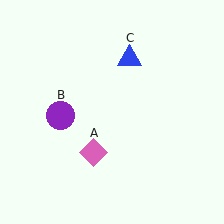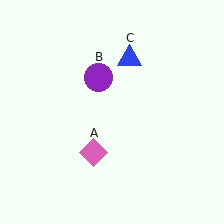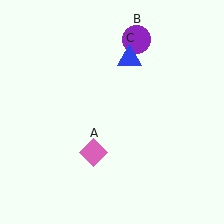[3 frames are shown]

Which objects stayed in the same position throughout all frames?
Pink diamond (object A) and blue triangle (object C) remained stationary.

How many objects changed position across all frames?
1 object changed position: purple circle (object B).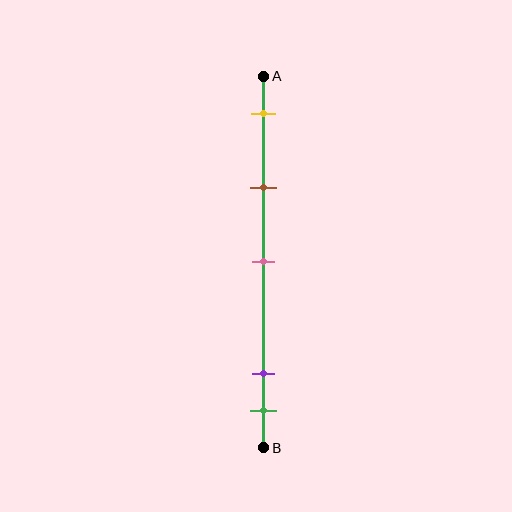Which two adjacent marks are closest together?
The purple and green marks are the closest adjacent pair.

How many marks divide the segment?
There are 5 marks dividing the segment.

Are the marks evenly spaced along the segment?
No, the marks are not evenly spaced.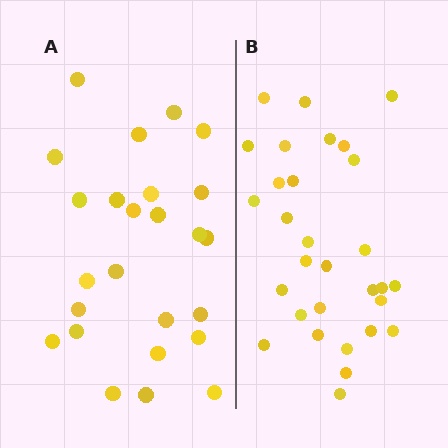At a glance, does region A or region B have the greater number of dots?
Region B (the right region) has more dots.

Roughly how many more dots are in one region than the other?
Region B has about 5 more dots than region A.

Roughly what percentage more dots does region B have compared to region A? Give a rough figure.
About 20% more.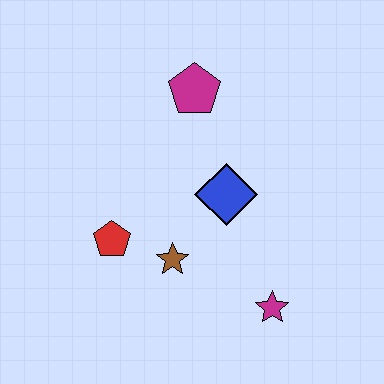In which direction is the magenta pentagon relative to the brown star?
The magenta pentagon is above the brown star.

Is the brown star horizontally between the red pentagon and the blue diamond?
Yes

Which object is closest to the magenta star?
The brown star is closest to the magenta star.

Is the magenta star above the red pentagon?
No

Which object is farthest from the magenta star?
The magenta pentagon is farthest from the magenta star.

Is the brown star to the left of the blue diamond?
Yes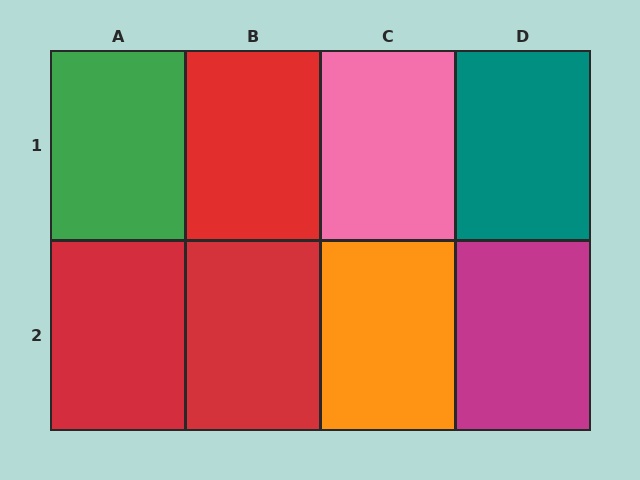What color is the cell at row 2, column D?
Magenta.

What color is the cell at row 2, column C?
Orange.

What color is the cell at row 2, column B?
Red.